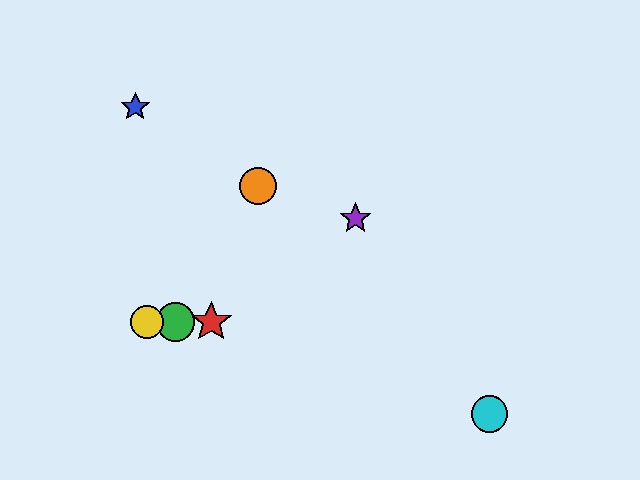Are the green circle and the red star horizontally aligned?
Yes, both are at y≈322.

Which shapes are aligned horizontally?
The red star, the green circle, the yellow circle are aligned horizontally.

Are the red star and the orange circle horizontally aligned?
No, the red star is at y≈322 and the orange circle is at y≈186.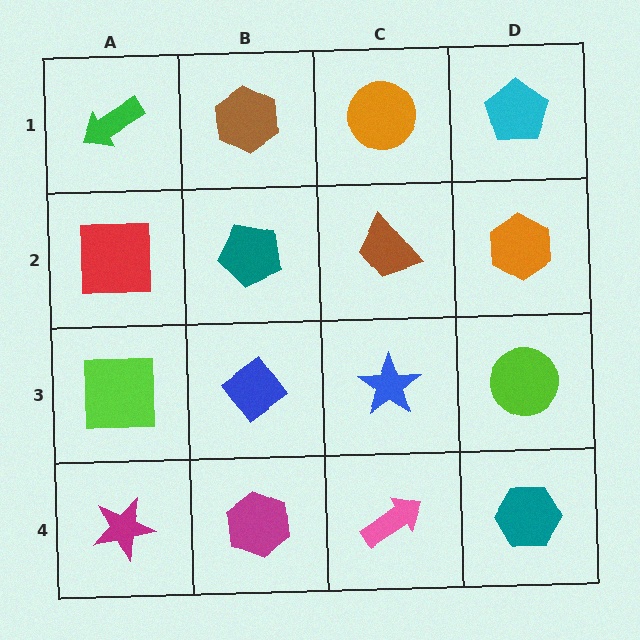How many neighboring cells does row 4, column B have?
3.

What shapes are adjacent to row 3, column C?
A brown trapezoid (row 2, column C), a pink arrow (row 4, column C), a blue diamond (row 3, column B), a lime circle (row 3, column D).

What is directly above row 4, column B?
A blue diamond.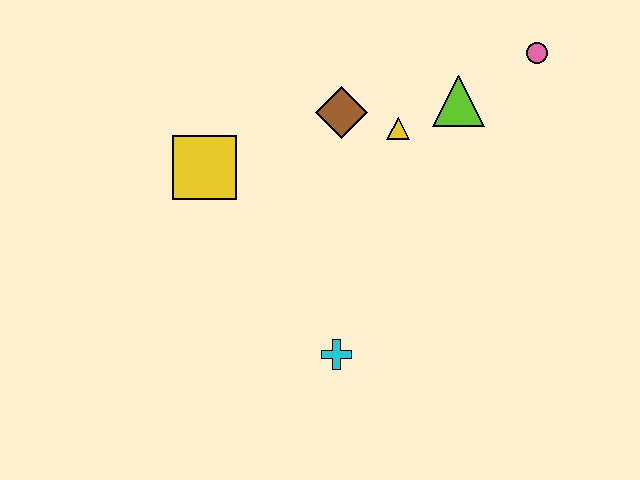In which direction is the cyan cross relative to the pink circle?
The cyan cross is below the pink circle.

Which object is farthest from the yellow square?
The pink circle is farthest from the yellow square.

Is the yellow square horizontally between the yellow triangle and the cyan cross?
No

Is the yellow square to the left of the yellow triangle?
Yes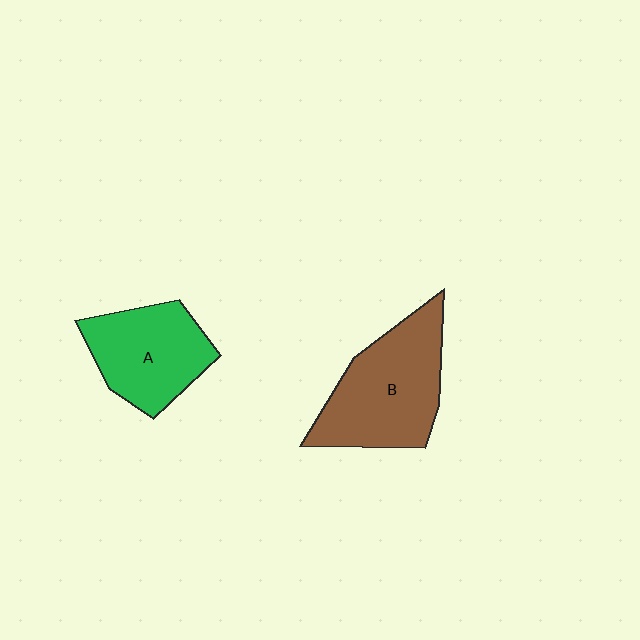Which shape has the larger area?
Shape B (brown).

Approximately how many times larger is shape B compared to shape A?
Approximately 1.3 times.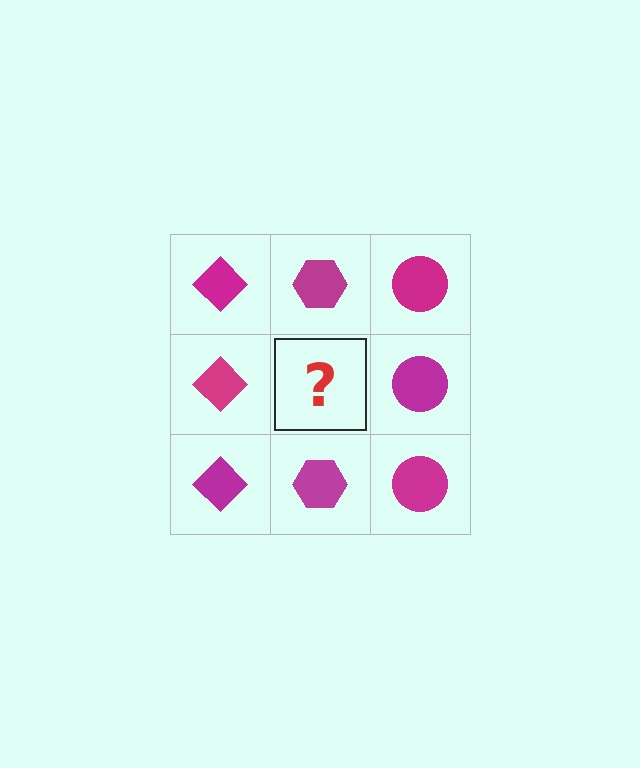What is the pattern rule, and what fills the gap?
The rule is that each column has a consistent shape. The gap should be filled with a magenta hexagon.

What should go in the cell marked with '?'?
The missing cell should contain a magenta hexagon.